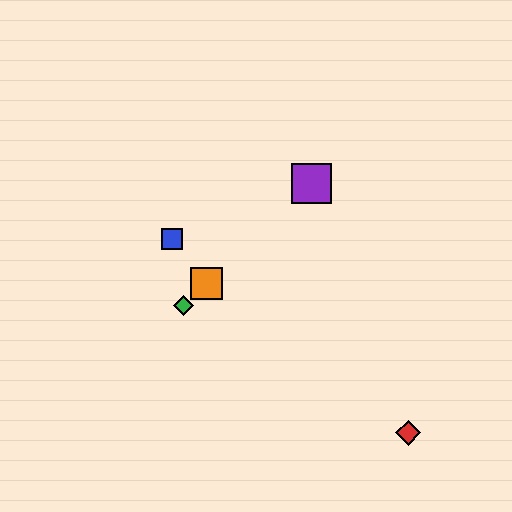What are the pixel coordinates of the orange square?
The orange square is at (207, 284).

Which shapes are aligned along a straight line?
The green diamond, the yellow diamond, the purple square, the orange square are aligned along a straight line.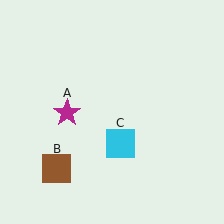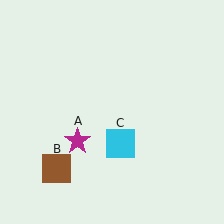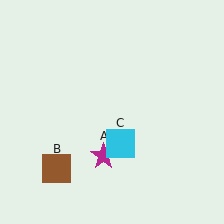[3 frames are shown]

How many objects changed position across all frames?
1 object changed position: magenta star (object A).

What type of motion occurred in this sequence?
The magenta star (object A) rotated counterclockwise around the center of the scene.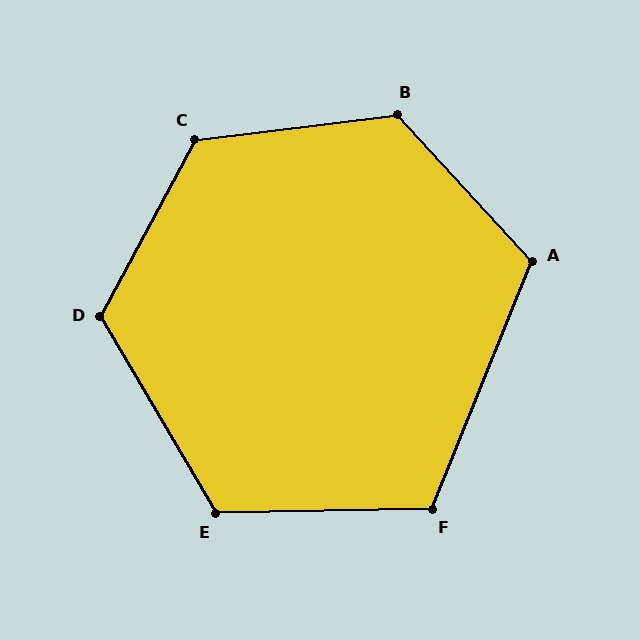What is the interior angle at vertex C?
Approximately 125 degrees (obtuse).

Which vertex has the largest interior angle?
B, at approximately 125 degrees.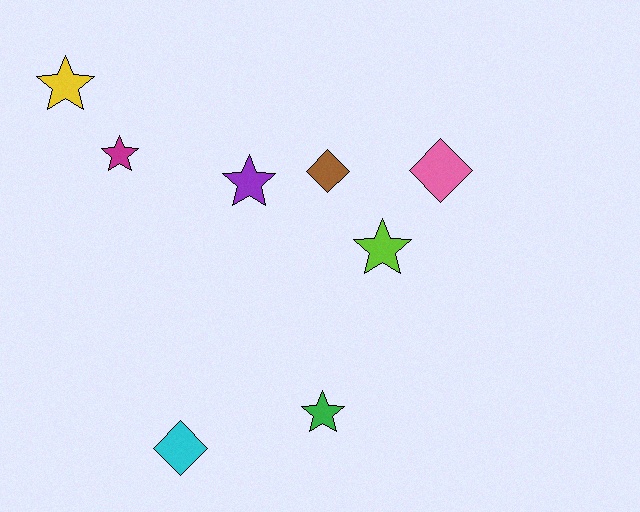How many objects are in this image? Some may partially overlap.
There are 8 objects.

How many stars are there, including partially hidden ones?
There are 5 stars.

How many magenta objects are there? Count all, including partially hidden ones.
There is 1 magenta object.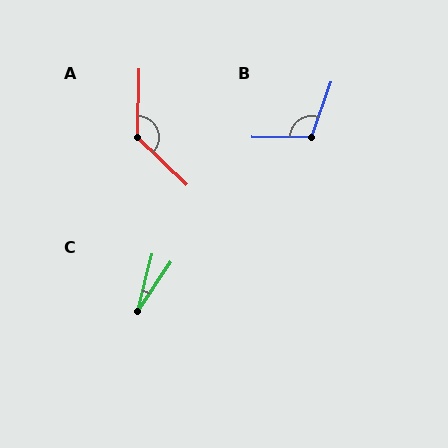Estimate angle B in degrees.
Approximately 109 degrees.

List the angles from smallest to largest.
C (19°), B (109°), A (132°).